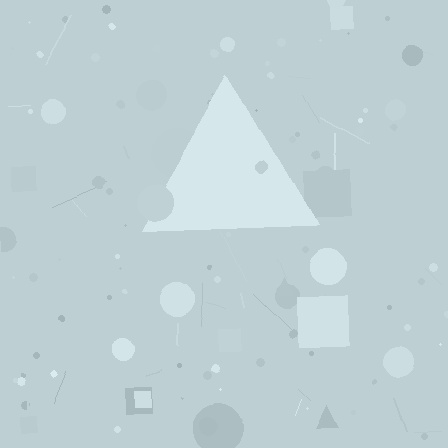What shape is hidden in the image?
A triangle is hidden in the image.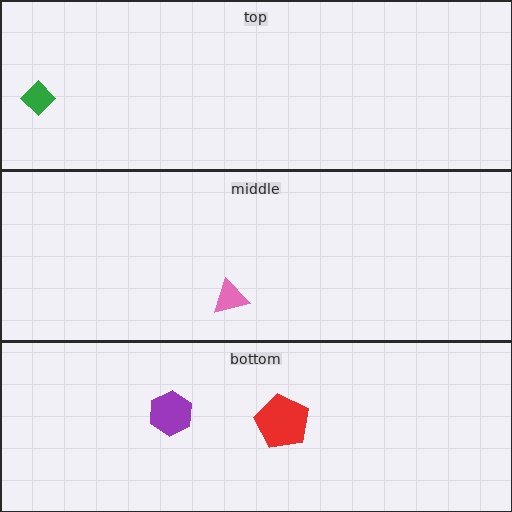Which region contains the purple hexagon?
The bottom region.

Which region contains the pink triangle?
The middle region.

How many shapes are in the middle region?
1.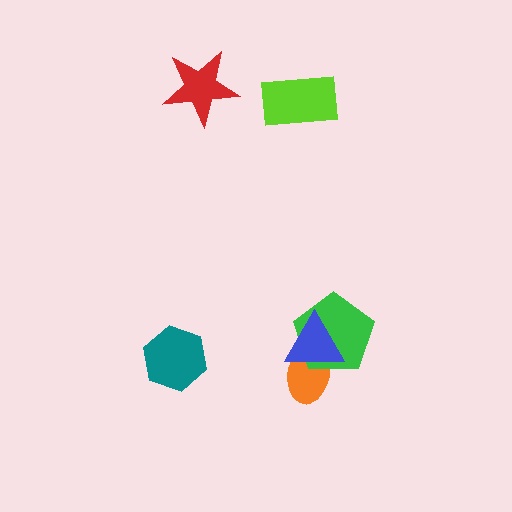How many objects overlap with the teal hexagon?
0 objects overlap with the teal hexagon.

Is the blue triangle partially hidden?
No, no other shape covers it.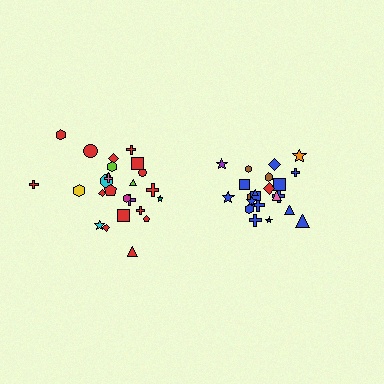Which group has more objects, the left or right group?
The left group.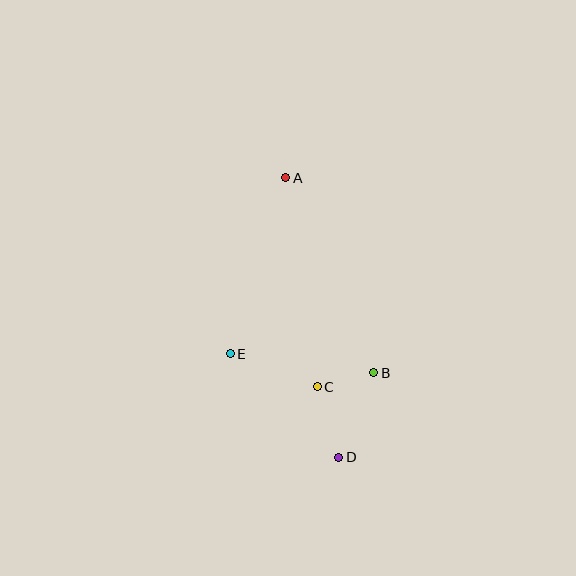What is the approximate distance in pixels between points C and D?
The distance between C and D is approximately 73 pixels.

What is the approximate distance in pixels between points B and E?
The distance between B and E is approximately 145 pixels.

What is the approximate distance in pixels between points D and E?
The distance between D and E is approximately 150 pixels.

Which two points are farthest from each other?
Points A and D are farthest from each other.